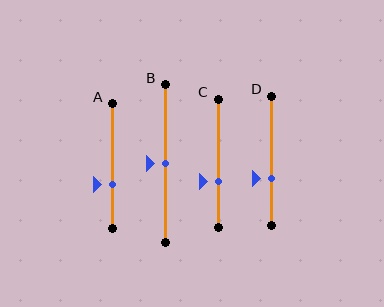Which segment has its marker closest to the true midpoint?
Segment B has its marker closest to the true midpoint.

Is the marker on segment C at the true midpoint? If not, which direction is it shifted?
No, the marker on segment C is shifted downward by about 14% of the segment length.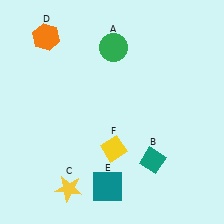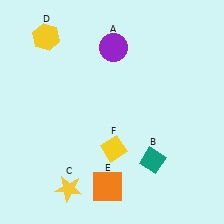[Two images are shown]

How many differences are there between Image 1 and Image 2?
There are 3 differences between the two images.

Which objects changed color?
A changed from green to purple. D changed from orange to yellow. E changed from teal to orange.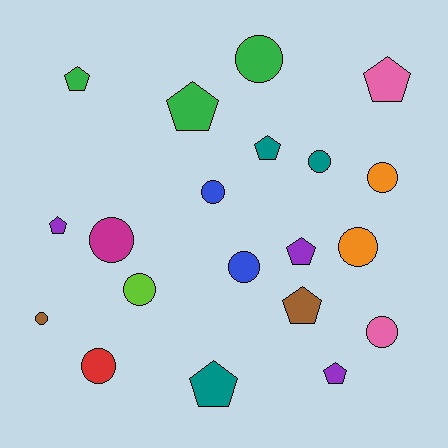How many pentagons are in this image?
There are 9 pentagons.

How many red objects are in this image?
There is 1 red object.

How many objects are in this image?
There are 20 objects.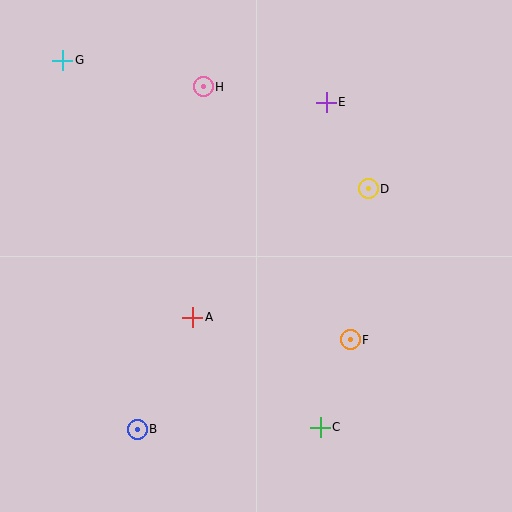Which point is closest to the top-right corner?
Point E is closest to the top-right corner.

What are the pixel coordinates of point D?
Point D is at (368, 189).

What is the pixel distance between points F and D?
The distance between F and D is 152 pixels.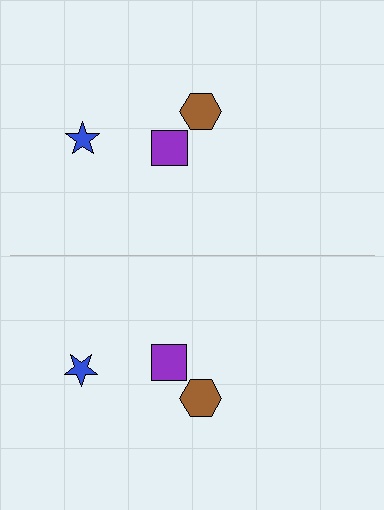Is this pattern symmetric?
Yes, this pattern has bilateral (reflection) symmetry.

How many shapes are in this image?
There are 6 shapes in this image.